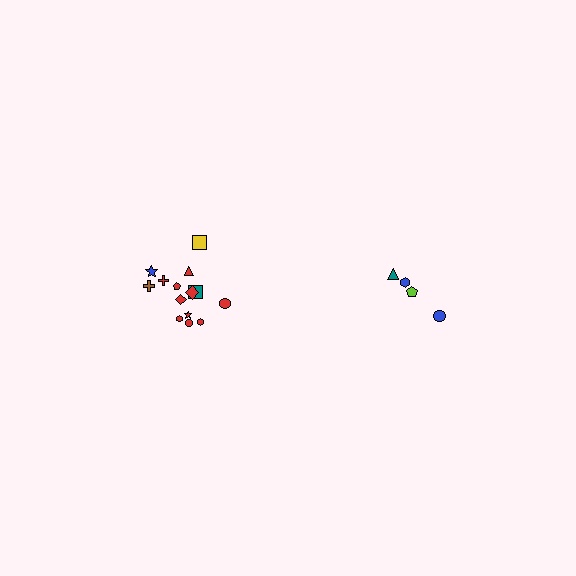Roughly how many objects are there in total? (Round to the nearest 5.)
Roughly 20 objects in total.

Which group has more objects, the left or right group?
The left group.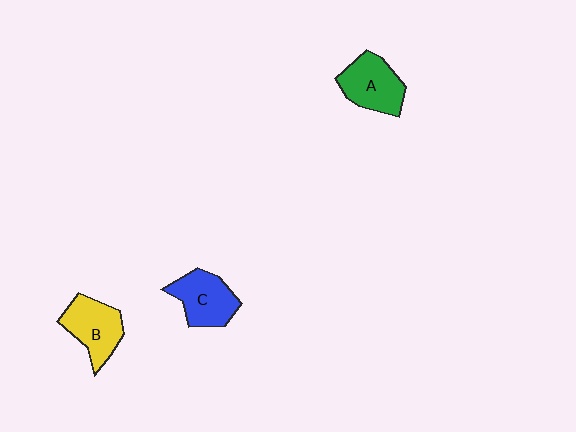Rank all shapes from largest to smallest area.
From largest to smallest: B (yellow), A (green), C (blue).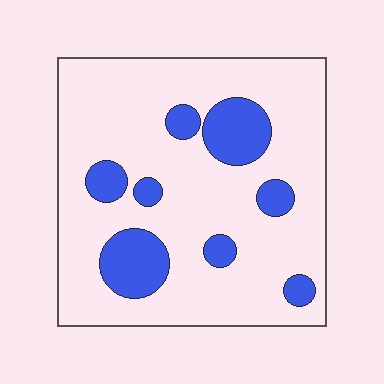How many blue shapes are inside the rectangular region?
8.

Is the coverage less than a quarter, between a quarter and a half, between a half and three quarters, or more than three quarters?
Less than a quarter.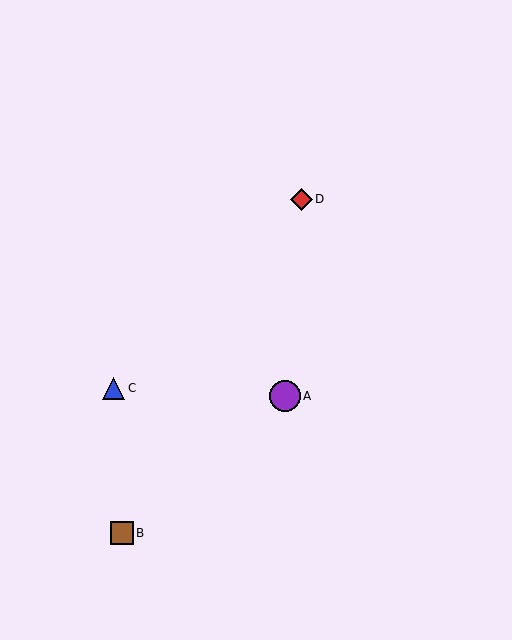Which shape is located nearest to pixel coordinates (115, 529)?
The brown square (labeled B) at (122, 533) is nearest to that location.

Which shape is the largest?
The purple circle (labeled A) is the largest.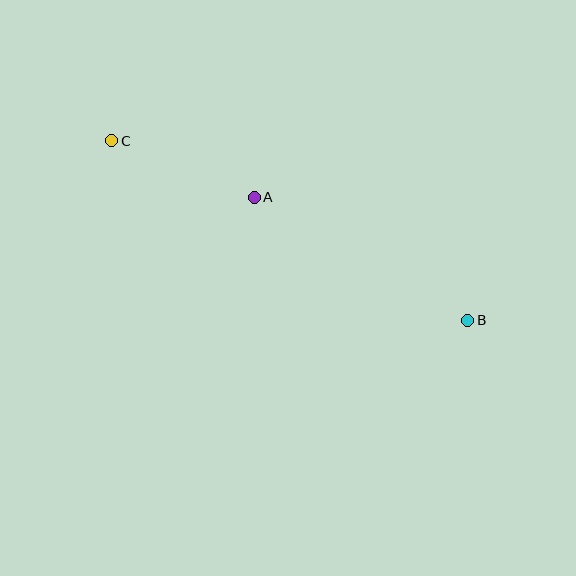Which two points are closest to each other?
Points A and C are closest to each other.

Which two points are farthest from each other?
Points B and C are farthest from each other.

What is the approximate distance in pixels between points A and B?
The distance between A and B is approximately 246 pixels.